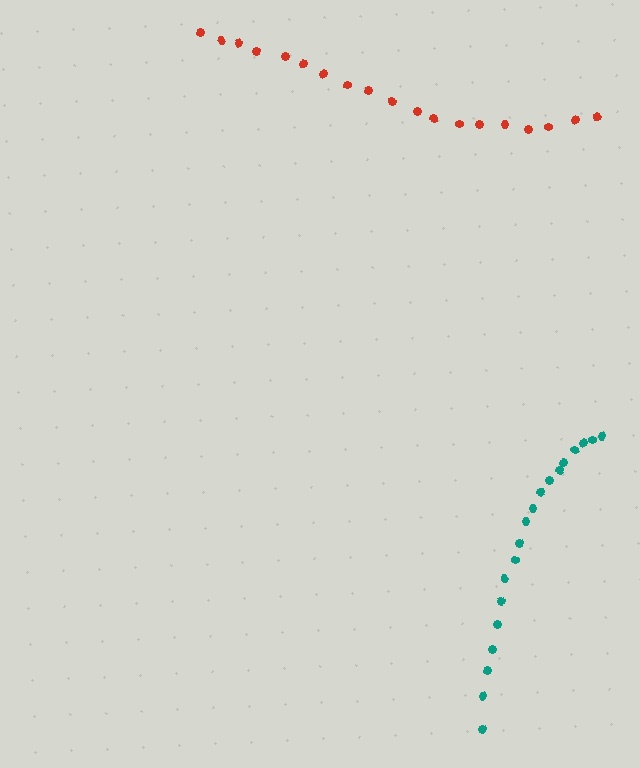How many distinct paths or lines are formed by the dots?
There are 2 distinct paths.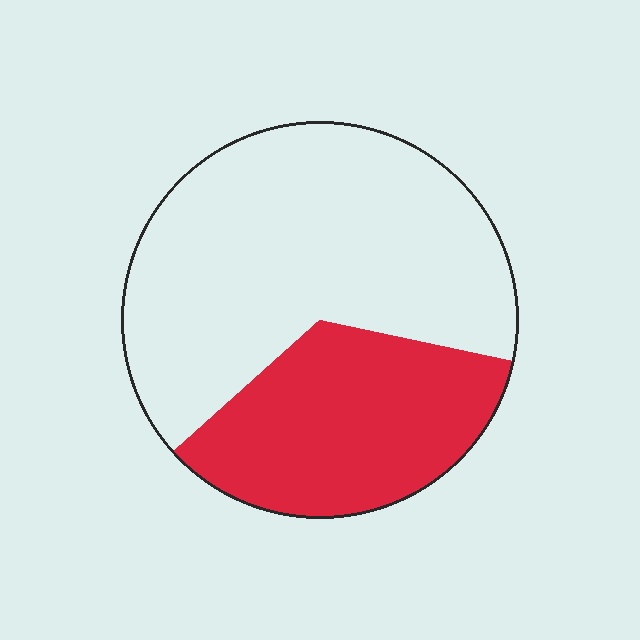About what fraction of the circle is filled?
About one third (1/3).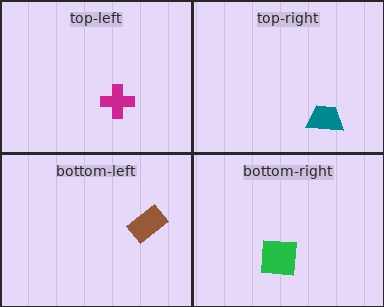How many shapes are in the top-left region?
1.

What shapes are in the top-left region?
The magenta cross.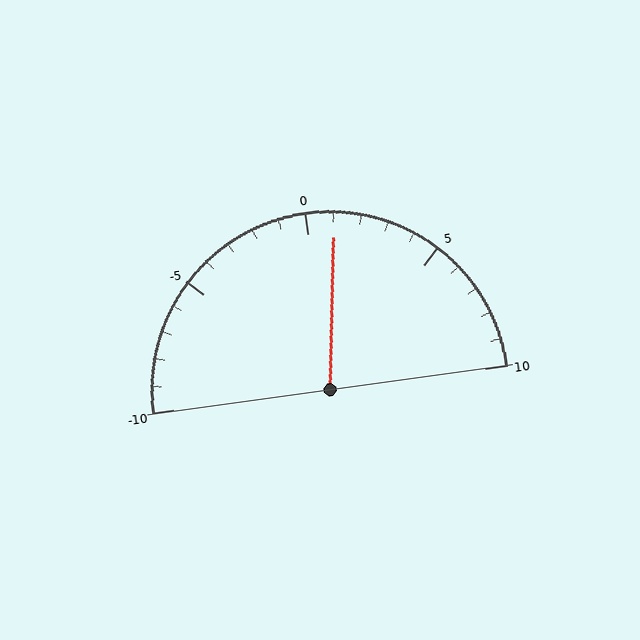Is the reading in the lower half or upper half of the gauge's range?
The reading is in the upper half of the range (-10 to 10).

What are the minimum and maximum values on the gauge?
The gauge ranges from -10 to 10.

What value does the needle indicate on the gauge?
The needle indicates approximately 1.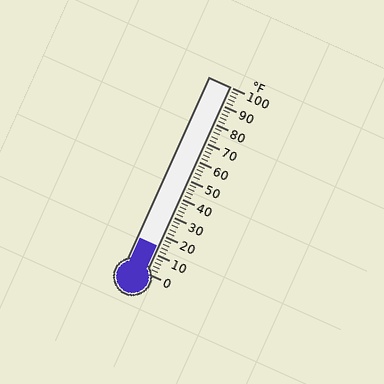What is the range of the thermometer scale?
The thermometer scale ranges from 0°F to 100°F.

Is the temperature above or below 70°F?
The temperature is below 70°F.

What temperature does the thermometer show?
The thermometer shows approximately 14°F.